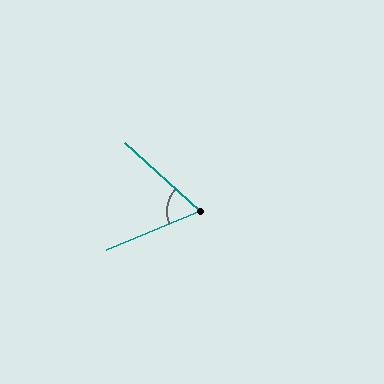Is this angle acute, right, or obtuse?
It is acute.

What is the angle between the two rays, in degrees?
Approximately 65 degrees.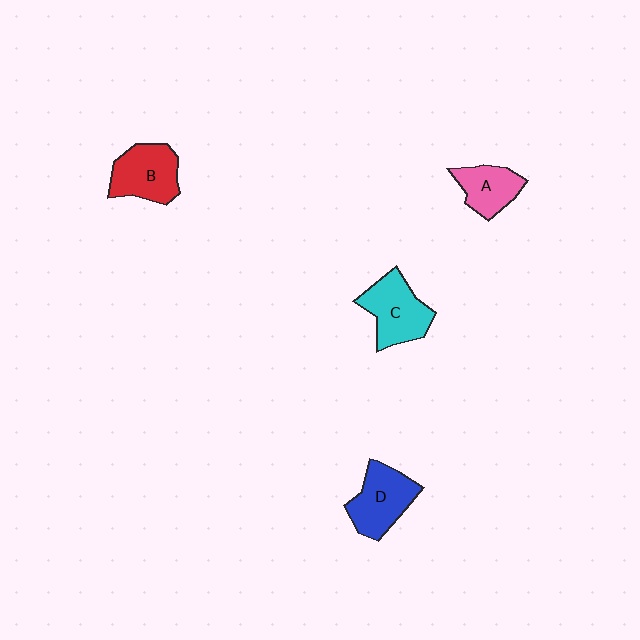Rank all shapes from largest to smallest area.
From largest to smallest: C (cyan), D (blue), B (red), A (pink).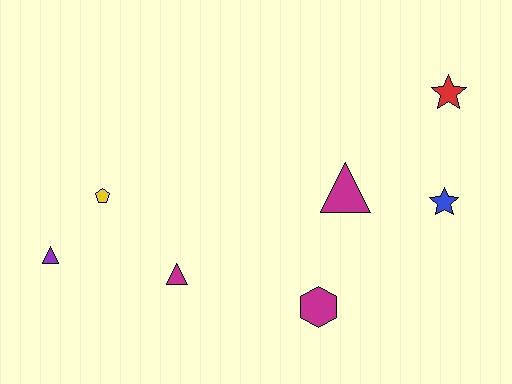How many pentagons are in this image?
There is 1 pentagon.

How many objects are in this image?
There are 7 objects.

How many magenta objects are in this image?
There are 3 magenta objects.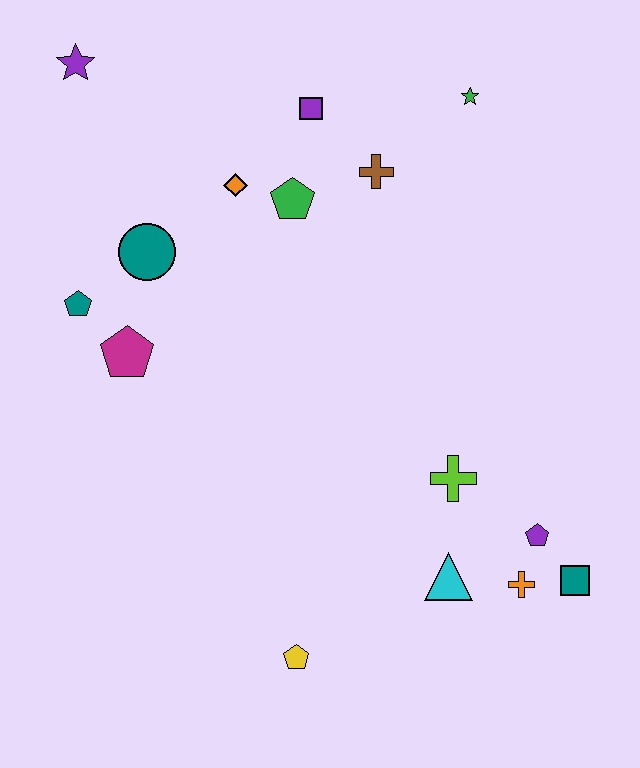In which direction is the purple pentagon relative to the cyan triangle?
The purple pentagon is to the right of the cyan triangle.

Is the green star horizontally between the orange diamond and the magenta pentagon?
No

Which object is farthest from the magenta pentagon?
The teal square is farthest from the magenta pentagon.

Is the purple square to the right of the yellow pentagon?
Yes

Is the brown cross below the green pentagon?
No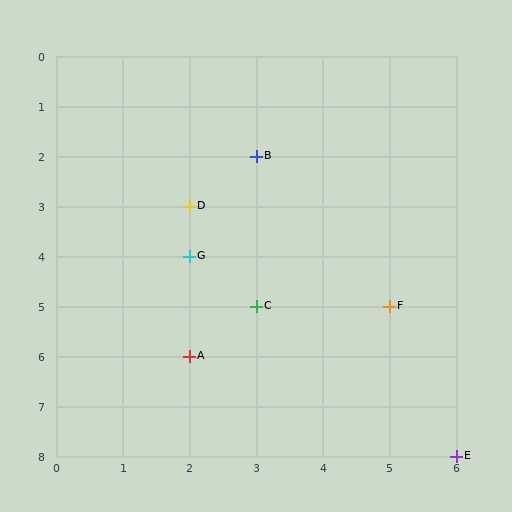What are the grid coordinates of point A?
Point A is at grid coordinates (2, 6).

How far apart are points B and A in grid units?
Points B and A are 1 column and 4 rows apart (about 4.1 grid units diagonally).